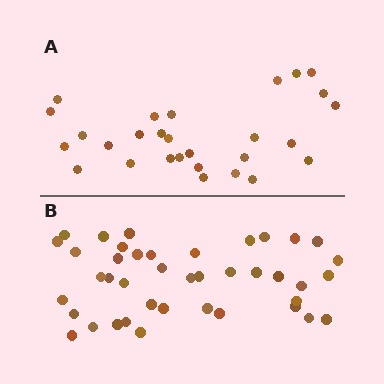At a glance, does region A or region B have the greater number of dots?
Region B (the bottom region) has more dots.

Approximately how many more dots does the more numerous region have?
Region B has approximately 15 more dots than region A.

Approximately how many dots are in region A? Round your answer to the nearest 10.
About 30 dots. (The exact count is 28, which rounds to 30.)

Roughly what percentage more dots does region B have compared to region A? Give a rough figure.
About 45% more.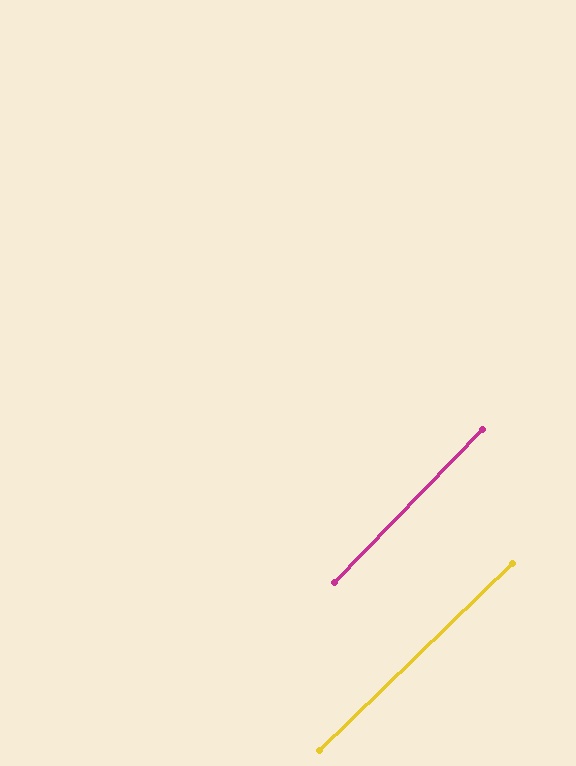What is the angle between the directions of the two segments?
Approximately 2 degrees.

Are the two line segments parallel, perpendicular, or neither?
Parallel — their directions differ by only 1.9°.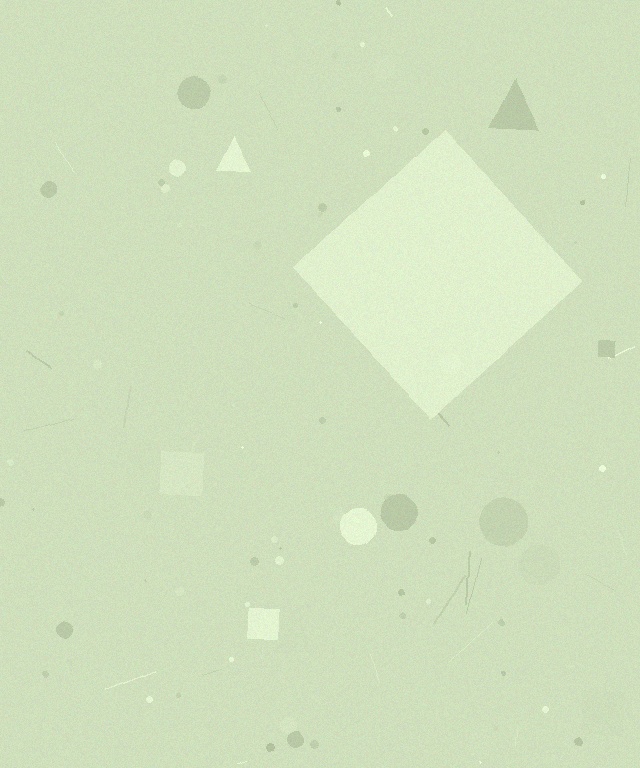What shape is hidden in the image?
A diamond is hidden in the image.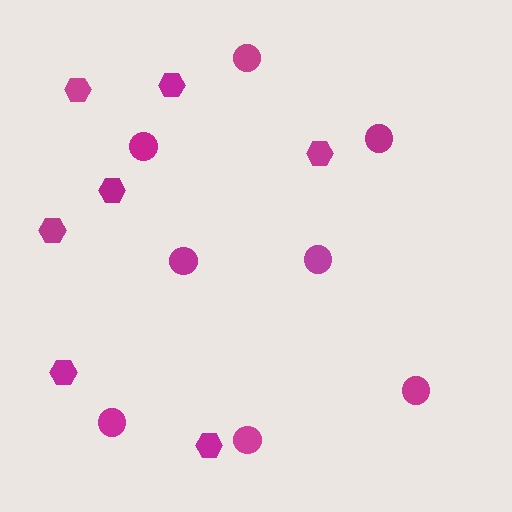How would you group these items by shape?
There are 2 groups: one group of hexagons (7) and one group of circles (8).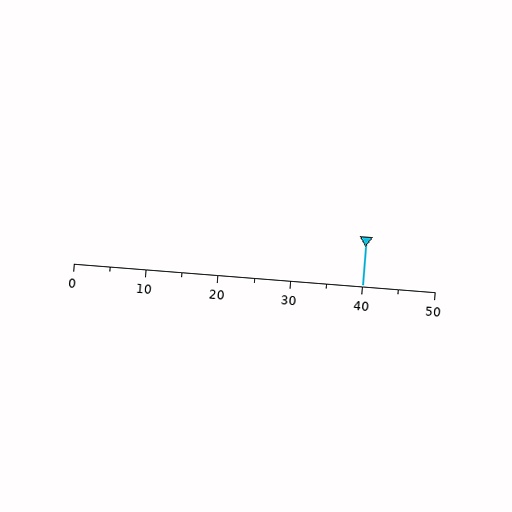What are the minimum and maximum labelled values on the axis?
The axis runs from 0 to 50.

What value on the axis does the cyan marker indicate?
The marker indicates approximately 40.